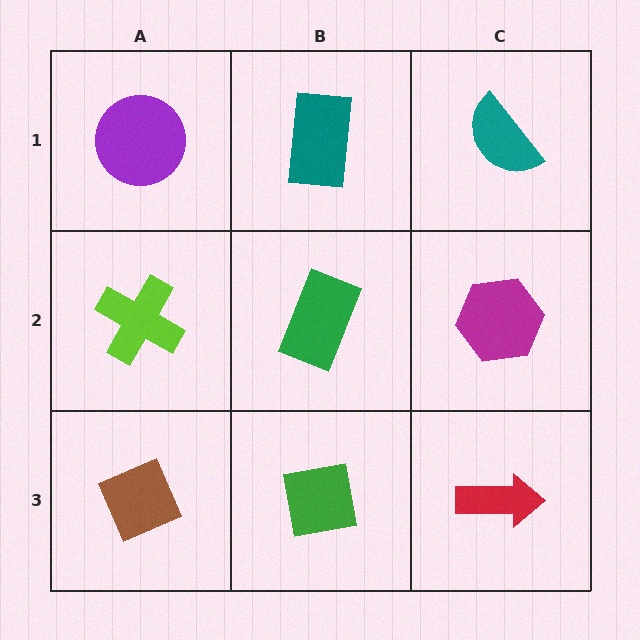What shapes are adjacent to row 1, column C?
A magenta hexagon (row 2, column C), a teal rectangle (row 1, column B).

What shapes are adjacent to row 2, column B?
A teal rectangle (row 1, column B), a green square (row 3, column B), a lime cross (row 2, column A), a magenta hexagon (row 2, column C).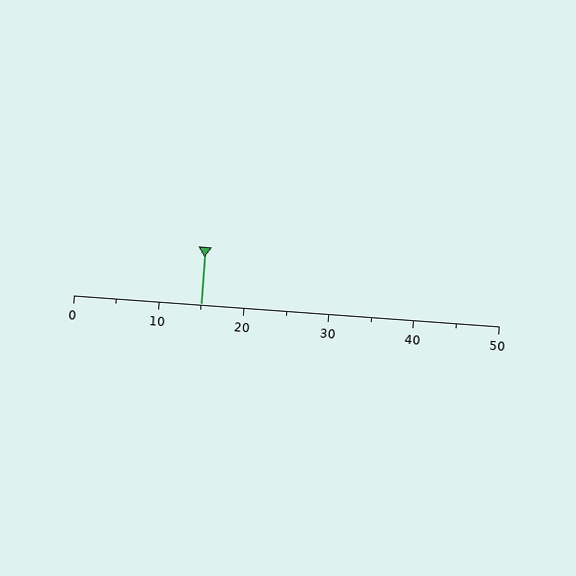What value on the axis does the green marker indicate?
The marker indicates approximately 15.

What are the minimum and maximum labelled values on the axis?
The axis runs from 0 to 50.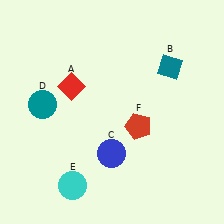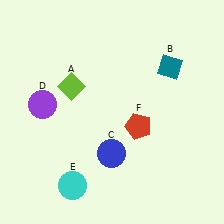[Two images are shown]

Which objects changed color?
A changed from red to lime. D changed from teal to purple.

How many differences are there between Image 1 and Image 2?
There are 2 differences between the two images.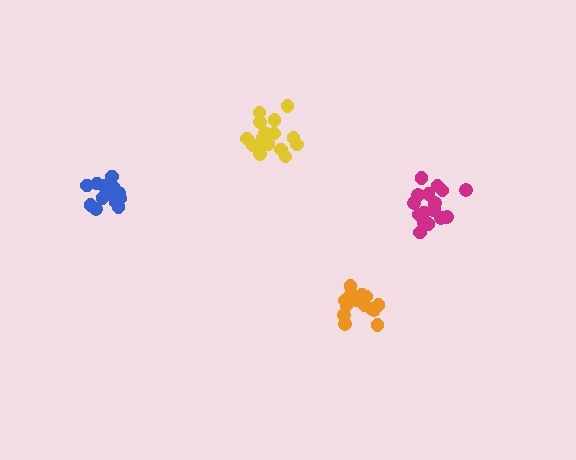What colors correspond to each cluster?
The clusters are colored: blue, orange, magenta, yellow.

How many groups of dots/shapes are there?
There are 4 groups.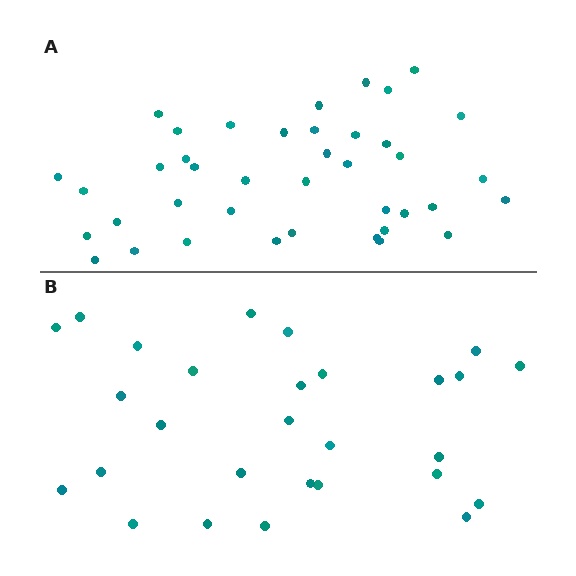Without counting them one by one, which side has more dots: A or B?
Region A (the top region) has more dots.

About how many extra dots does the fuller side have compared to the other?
Region A has roughly 12 or so more dots than region B.